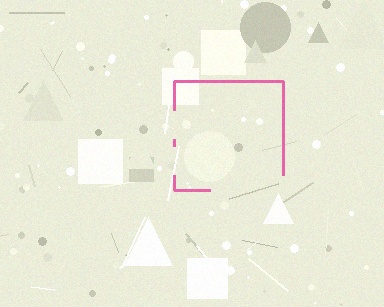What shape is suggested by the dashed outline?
The dashed outline suggests a square.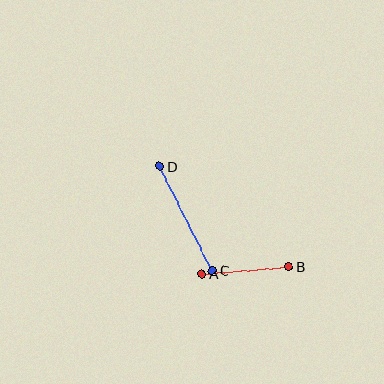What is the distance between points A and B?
The distance is approximately 87 pixels.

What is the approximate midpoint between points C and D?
The midpoint is at approximately (186, 218) pixels.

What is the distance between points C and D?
The distance is approximately 116 pixels.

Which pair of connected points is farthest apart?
Points C and D are farthest apart.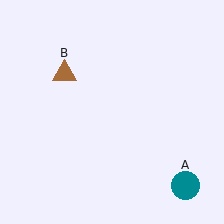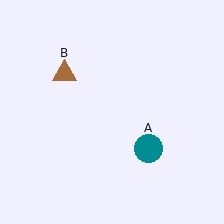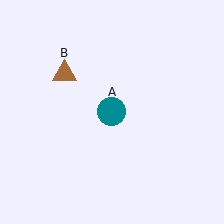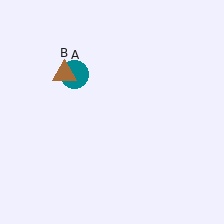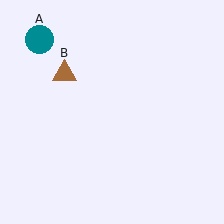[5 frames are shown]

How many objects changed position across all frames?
1 object changed position: teal circle (object A).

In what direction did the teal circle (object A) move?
The teal circle (object A) moved up and to the left.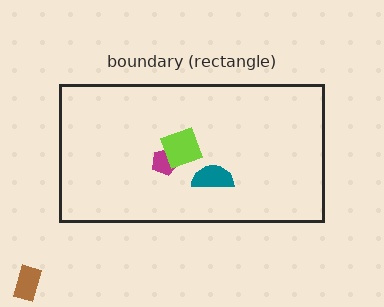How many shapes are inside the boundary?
3 inside, 1 outside.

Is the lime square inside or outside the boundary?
Inside.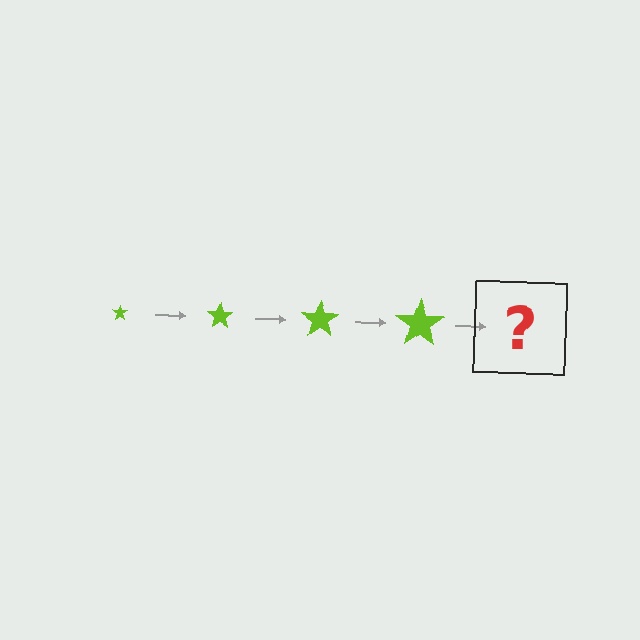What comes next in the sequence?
The next element should be a lime star, larger than the previous one.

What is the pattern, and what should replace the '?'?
The pattern is that the star gets progressively larger each step. The '?' should be a lime star, larger than the previous one.